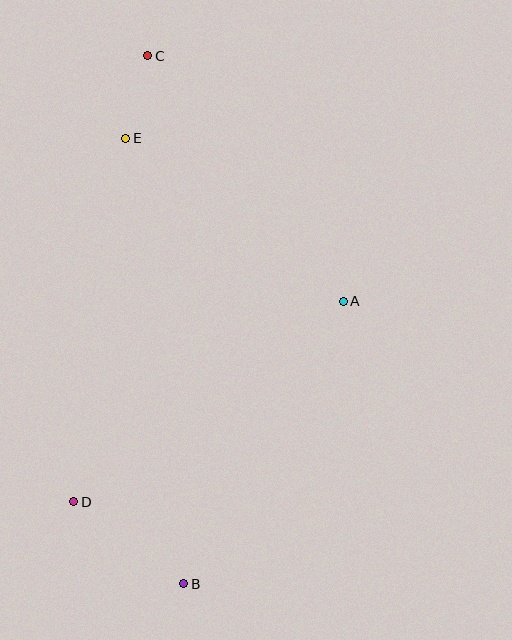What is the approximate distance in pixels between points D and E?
The distance between D and E is approximately 367 pixels.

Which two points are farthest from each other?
Points B and C are farthest from each other.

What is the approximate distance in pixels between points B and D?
The distance between B and D is approximately 137 pixels.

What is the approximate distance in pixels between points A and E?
The distance between A and E is approximately 272 pixels.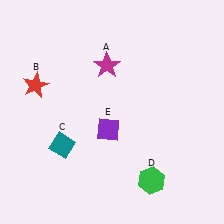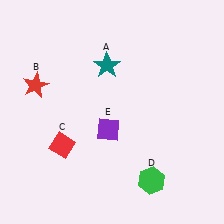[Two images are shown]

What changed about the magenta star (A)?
In Image 1, A is magenta. In Image 2, it changed to teal.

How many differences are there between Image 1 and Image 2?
There are 2 differences between the two images.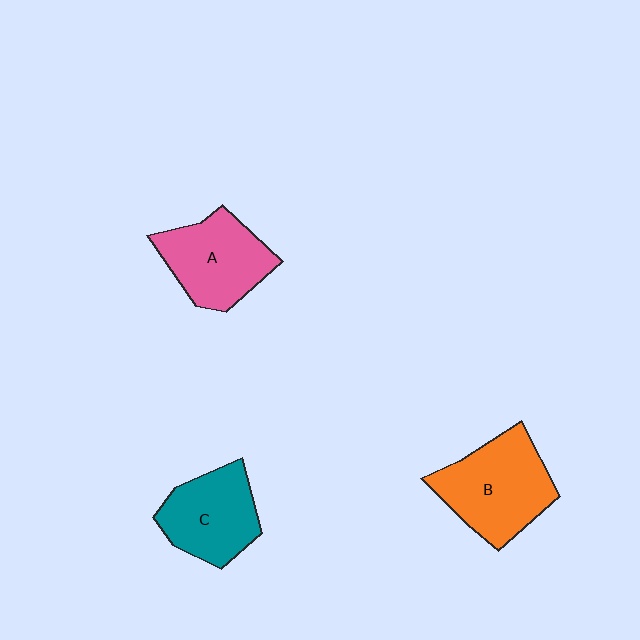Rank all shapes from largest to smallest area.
From largest to smallest: B (orange), A (pink), C (teal).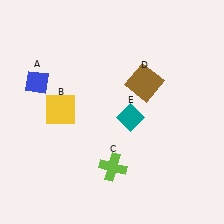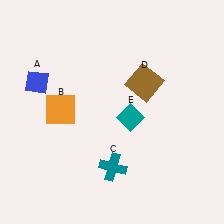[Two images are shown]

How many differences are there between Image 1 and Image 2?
There are 2 differences between the two images.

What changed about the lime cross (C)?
In Image 1, C is lime. In Image 2, it changed to teal.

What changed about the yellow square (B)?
In Image 1, B is yellow. In Image 2, it changed to orange.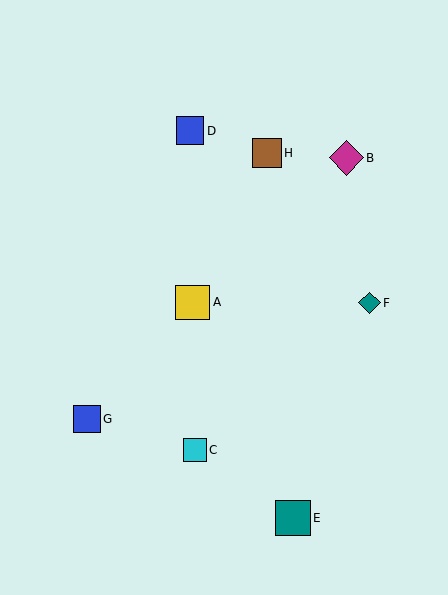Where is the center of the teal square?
The center of the teal square is at (293, 518).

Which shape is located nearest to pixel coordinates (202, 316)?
The yellow square (labeled A) at (193, 302) is nearest to that location.